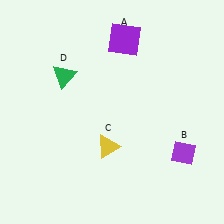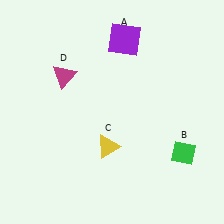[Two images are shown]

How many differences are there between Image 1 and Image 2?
There are 2 differences between the two images.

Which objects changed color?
B changed from purple to green. D changed from green to magenta.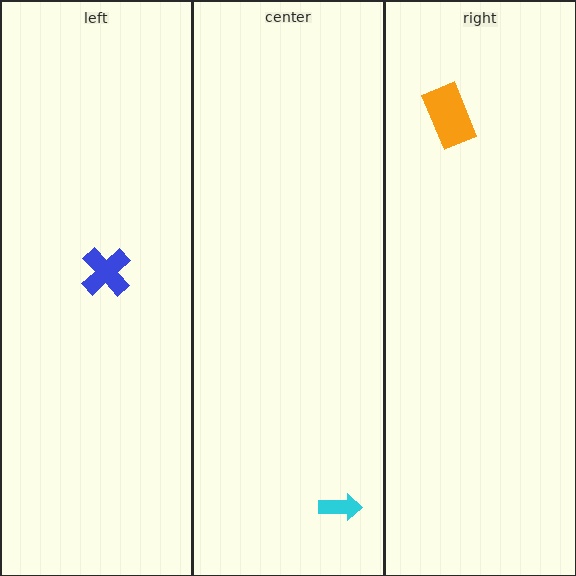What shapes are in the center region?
The cyan arrow.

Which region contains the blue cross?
The left region.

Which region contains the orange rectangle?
The right region.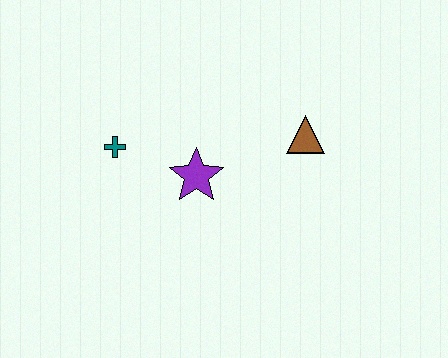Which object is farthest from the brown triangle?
The teal cross is farthest from the brown triangle.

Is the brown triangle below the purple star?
No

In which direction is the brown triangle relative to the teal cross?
The brown triangle is to the right of the teal cross.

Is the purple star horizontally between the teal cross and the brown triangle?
Yes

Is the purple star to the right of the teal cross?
Yes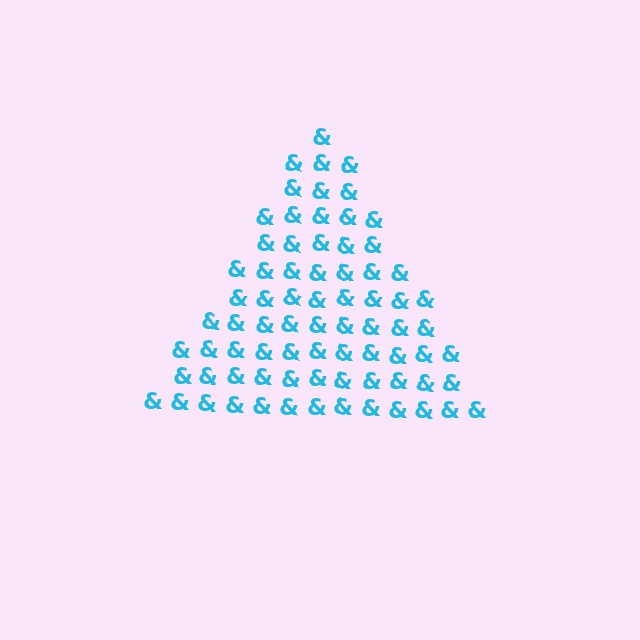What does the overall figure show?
The overall figure shows a triangle.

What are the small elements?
The small elements are ampersands.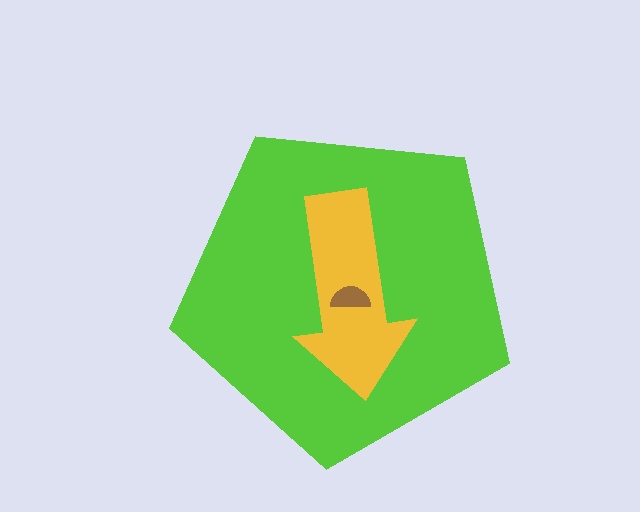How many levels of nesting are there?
3.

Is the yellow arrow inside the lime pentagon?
Yes.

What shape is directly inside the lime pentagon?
The yellow arrow.